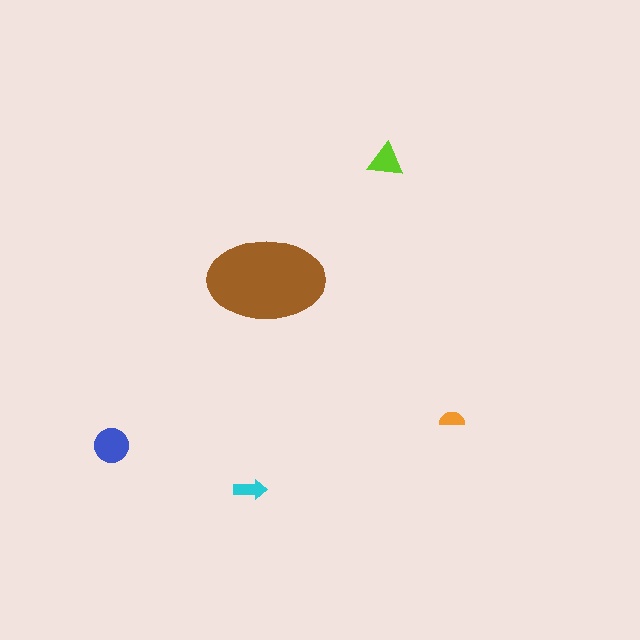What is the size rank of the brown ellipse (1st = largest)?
1st.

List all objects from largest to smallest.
The brown ellipse, the blue circle, the lime triangle, the cyan arrow, the orange semicircle.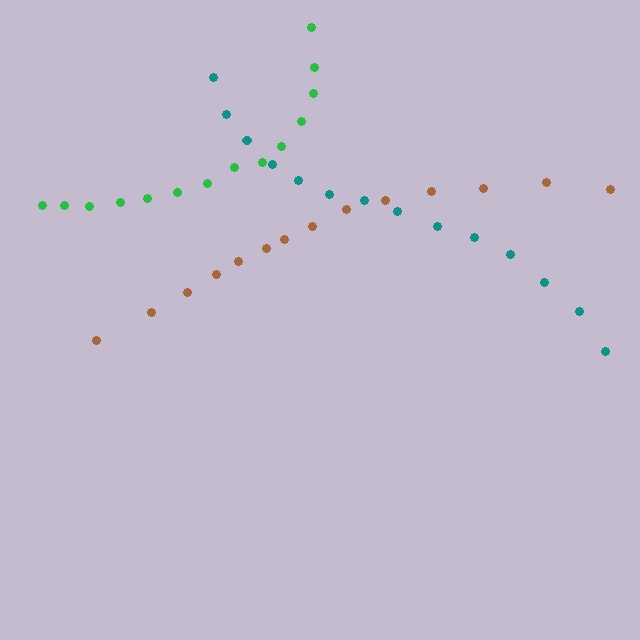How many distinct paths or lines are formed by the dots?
There are 3 distinct paths.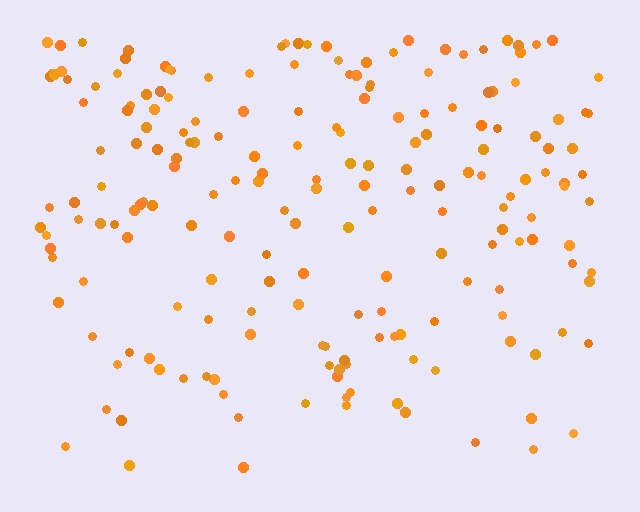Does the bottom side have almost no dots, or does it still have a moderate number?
Still a moderate number, just noticeably fewer than the top.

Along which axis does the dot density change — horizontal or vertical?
Vertical.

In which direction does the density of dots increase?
From bottom to top, with the top side densest.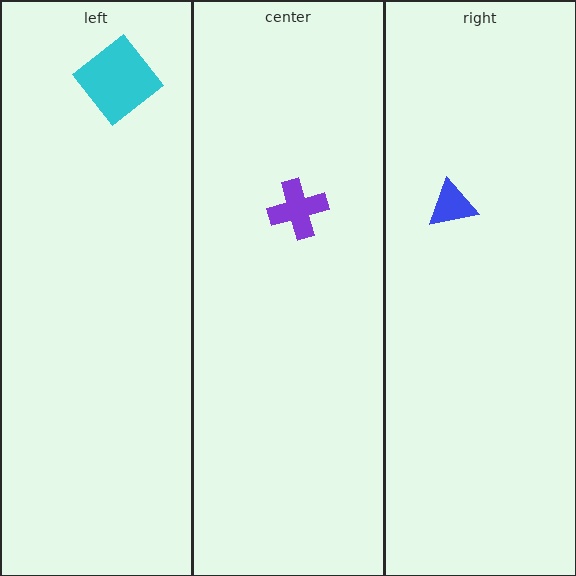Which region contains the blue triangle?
The right region.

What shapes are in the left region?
The cyan diamond.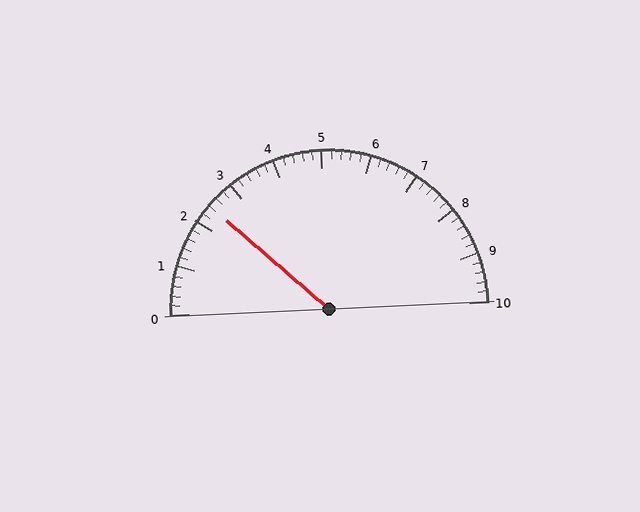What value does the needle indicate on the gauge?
The needle indicates approximately 2.4.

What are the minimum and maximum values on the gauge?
The gauge ranges from 0 to 10.